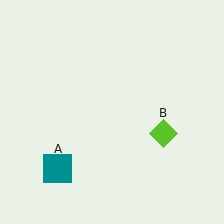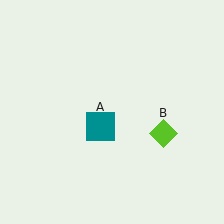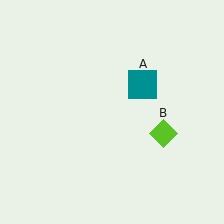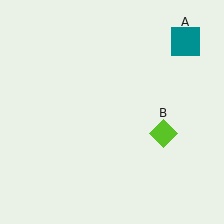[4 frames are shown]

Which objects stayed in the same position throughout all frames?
Lime diamond (object B) remained stationary.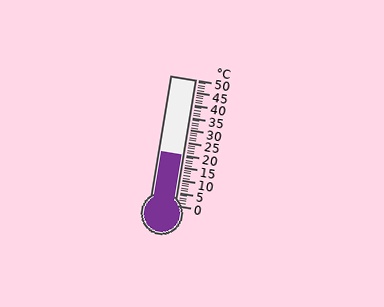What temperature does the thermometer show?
The thermometer shows approximately 20°C.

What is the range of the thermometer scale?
The thermometer scale ranges from 0°C to 50°C.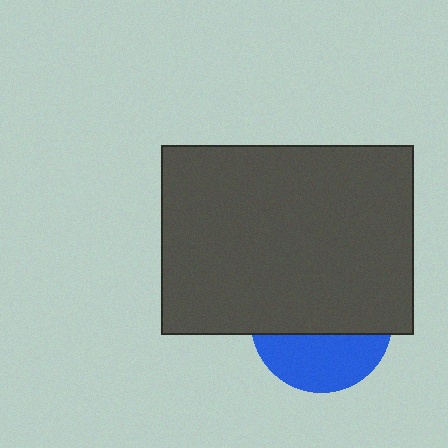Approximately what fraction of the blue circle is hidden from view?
Roughly 62% of the blue circle is hidden behind the dark gray rectangle.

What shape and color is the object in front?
The object in front is a dark gray rectangle.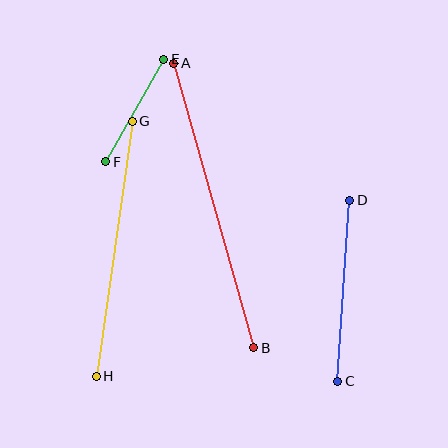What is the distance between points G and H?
The distance is approximately 258 pixels.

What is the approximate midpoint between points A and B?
The midpoint is at approximately (214, 206) pixels.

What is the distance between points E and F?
The distance is approximately 118 pixels.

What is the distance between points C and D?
The distance is approximately 181 pixels.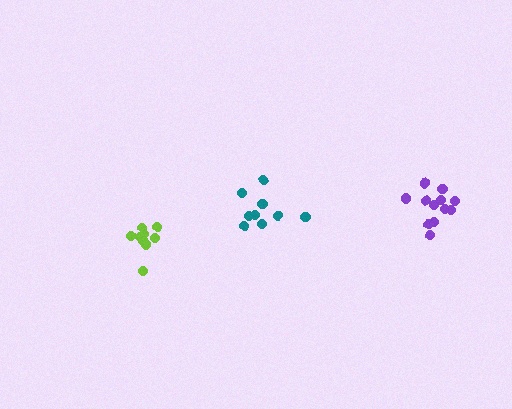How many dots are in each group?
Group 1: 9 dots, Group 2: 11 dots, Group 3: 12 dots (32 total).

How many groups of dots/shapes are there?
There are 3 groups.